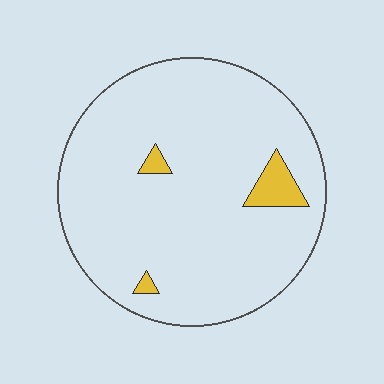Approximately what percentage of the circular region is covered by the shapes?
Approximately 5%.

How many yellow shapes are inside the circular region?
3.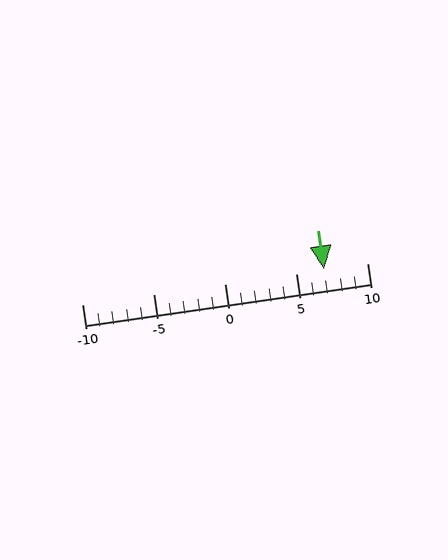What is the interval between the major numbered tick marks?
The major tick marks are spaced 5 units apart.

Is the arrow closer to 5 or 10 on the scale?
The arrow is closer to 5.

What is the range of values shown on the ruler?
The ruler shows values from -10 to 10.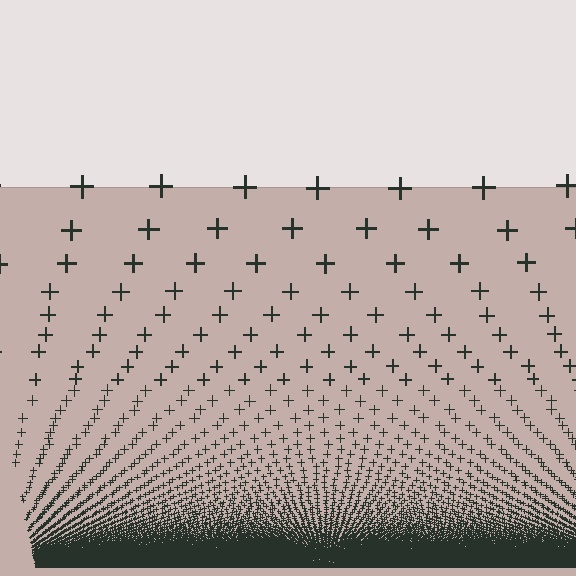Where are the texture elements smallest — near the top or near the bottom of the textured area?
Near the bottom.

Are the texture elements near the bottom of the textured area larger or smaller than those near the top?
Smaller. The gradient is inverted — elements near the bottom are smaller and denser.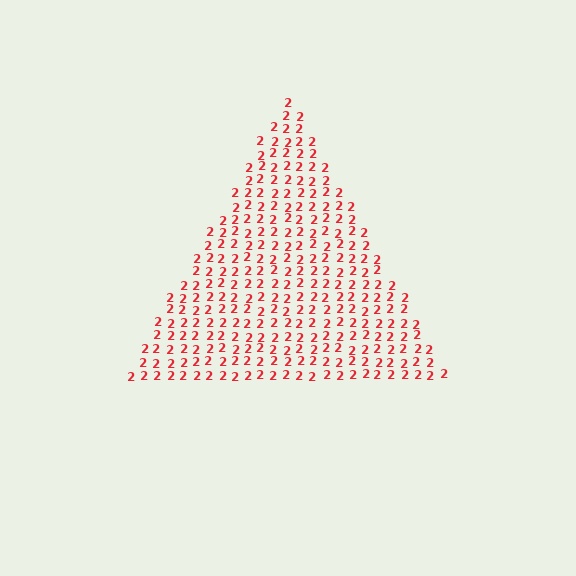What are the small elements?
The small elements are digit 2's.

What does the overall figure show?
The overall figure shows a triangle.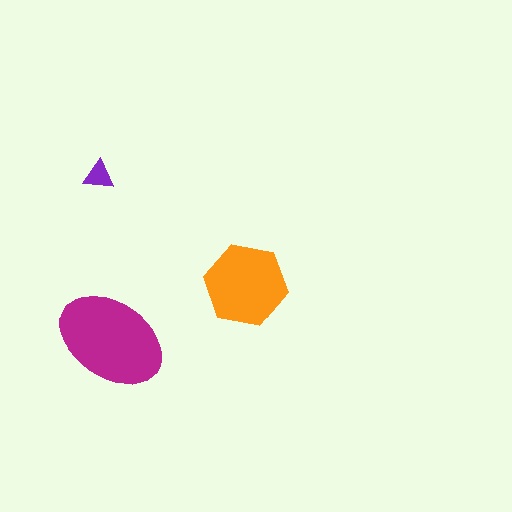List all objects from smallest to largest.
The purple triangle, the orange hexagon, the magenta ellipse.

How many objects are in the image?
There are 3 objects in the image.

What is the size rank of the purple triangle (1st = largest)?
3rd.